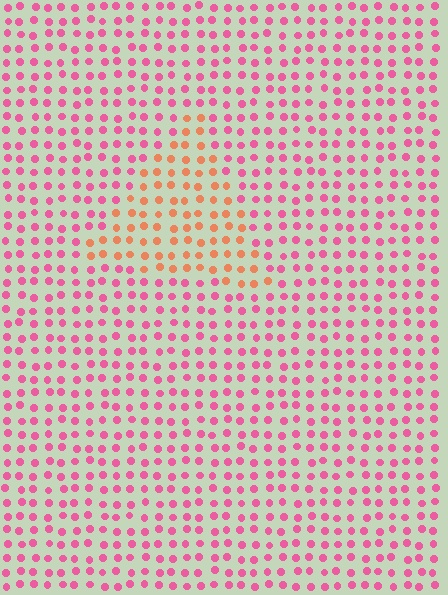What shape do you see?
I see a triangle.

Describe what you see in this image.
The image is filled with small pink elements in a uniform arrangement. A triangle-shaped region is visible where the elements are tinted to a slightly different hue, forming a subtle color boundary.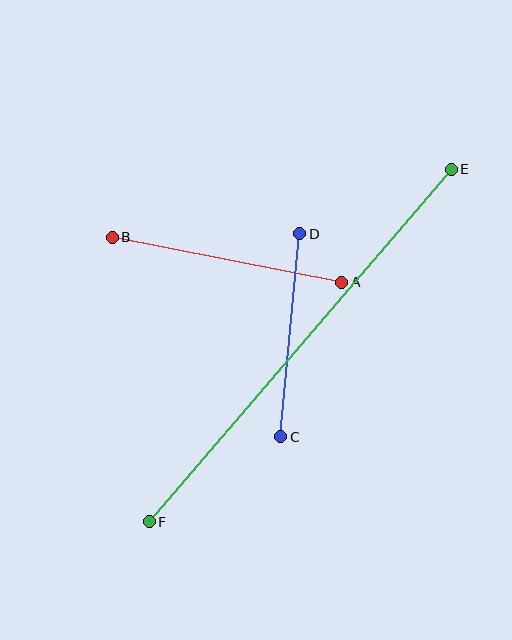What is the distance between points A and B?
The distance is approximately 234 pixels.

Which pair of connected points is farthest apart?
Points E and F are farthest apart.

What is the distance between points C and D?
The distance is approximately 204 pixels.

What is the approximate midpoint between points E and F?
The midpoint is at approximately (300, 346) pixels.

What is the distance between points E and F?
The distance is approximately 464 pixels.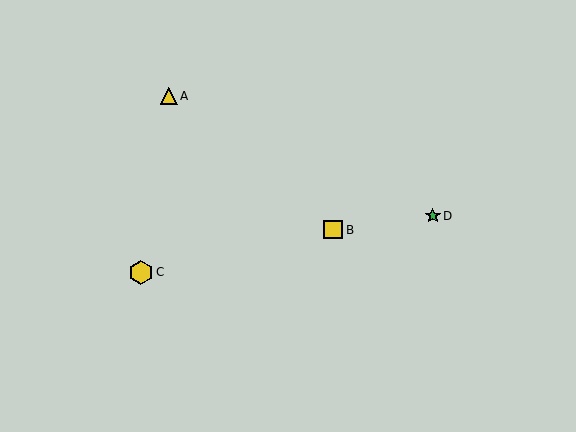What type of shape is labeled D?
Shape D is a green star.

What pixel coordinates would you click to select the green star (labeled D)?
Click at (433, 216) to select the green star D.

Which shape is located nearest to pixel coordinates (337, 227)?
The yellow square (labeled B) at (333, 230) is nearest to that location.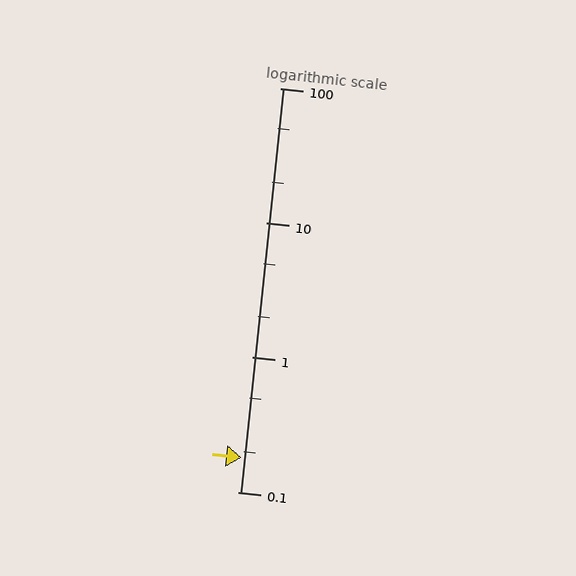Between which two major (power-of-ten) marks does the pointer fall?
The pointer is between 0.1 and 1.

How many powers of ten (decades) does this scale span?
The scale spans 3 decades, from 0.1 to 100.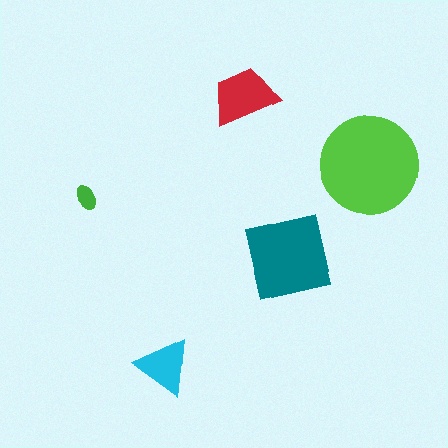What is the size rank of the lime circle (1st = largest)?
1st.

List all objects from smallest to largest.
The green ellipse, the cyan triangle, the red trapezoid, the teal square, the lime circle.